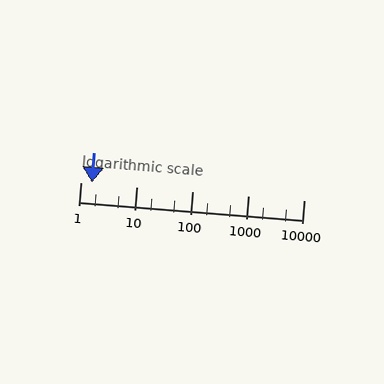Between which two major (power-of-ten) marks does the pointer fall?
The pointer is between 1 and 10.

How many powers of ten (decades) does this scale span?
The scale spans 4 decades, from 1 to 10000.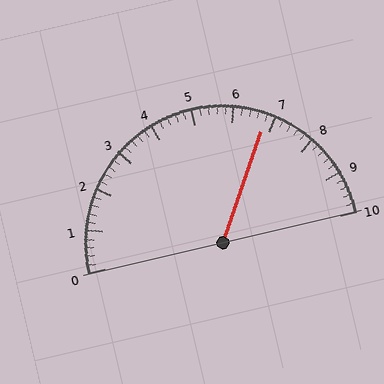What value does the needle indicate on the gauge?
The needle indicates approximately 6.8.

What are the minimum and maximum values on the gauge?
The gauge ranges from 0 to 10.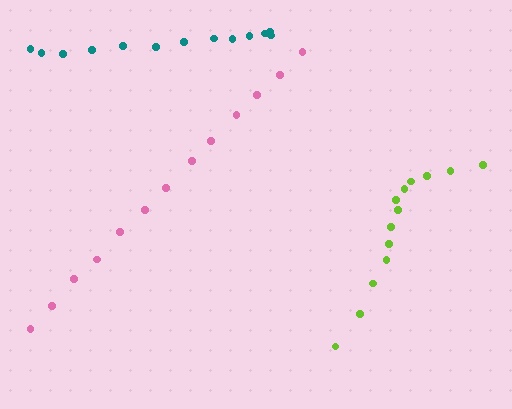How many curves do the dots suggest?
There are 3 distinct paths.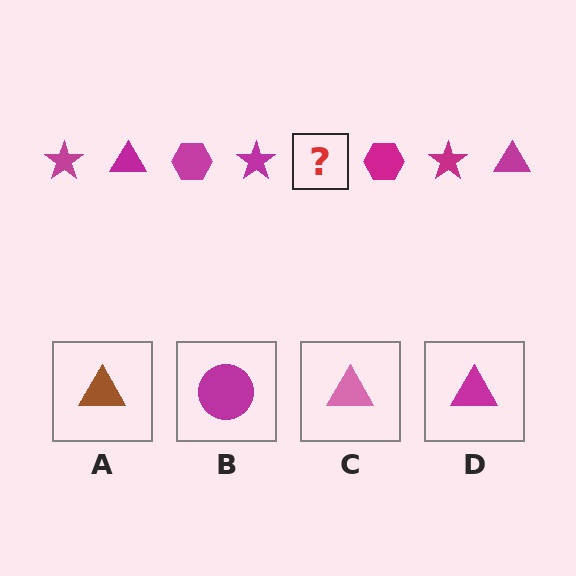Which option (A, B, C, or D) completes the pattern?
D.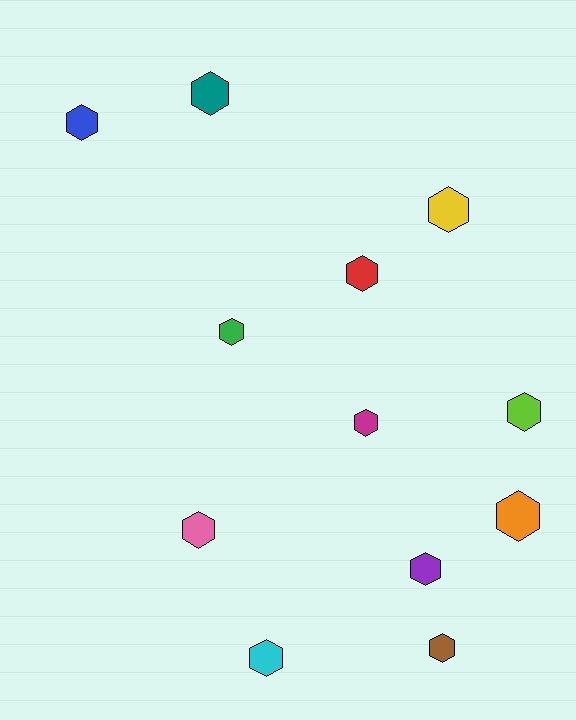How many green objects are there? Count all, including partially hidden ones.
There is 1 green object.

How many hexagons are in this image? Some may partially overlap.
There are 12 hexagons.